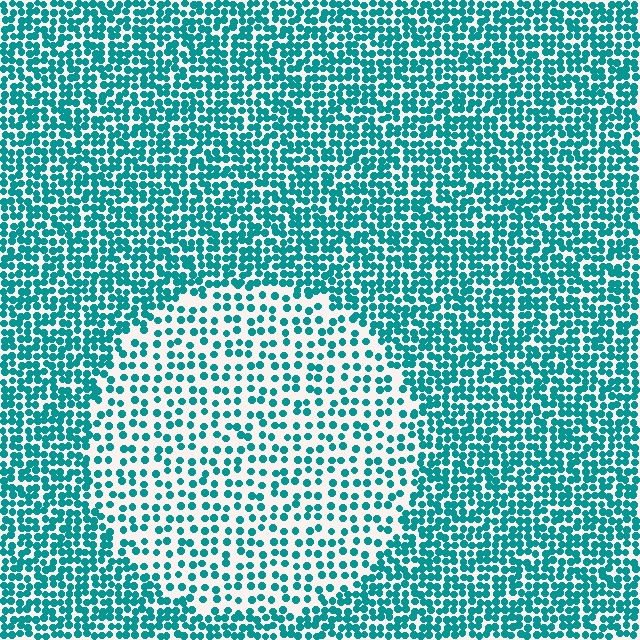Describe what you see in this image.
The image contains small teal elements arranged at two different densities. A circle-shaped region is visible where the elements are less densely packed than the surrounding area.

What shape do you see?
I see a circle.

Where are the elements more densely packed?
The elements are more densely packed outside the circle boundary.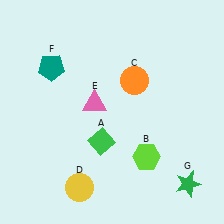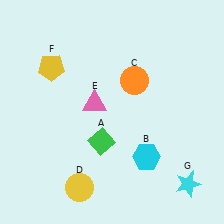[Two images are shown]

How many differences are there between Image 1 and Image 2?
There are 3 differences between the two images.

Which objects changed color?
B changed from lime to cyan. F changed from teal to yellow. G changed from green to cyan.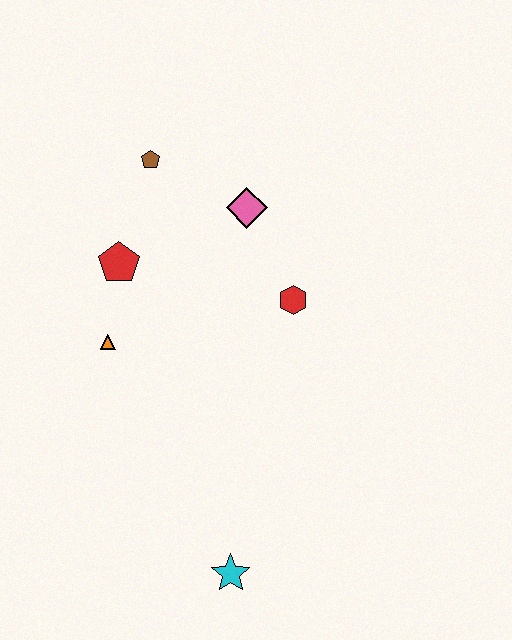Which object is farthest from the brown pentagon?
The cyan star is farthest from the brown pentagon.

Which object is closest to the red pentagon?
The orange triangle is closest to the red pentagon.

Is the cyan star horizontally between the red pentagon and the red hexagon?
Yes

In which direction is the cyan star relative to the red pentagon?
The cyan star is below the red pentagon.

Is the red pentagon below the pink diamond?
Yes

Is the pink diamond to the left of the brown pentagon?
No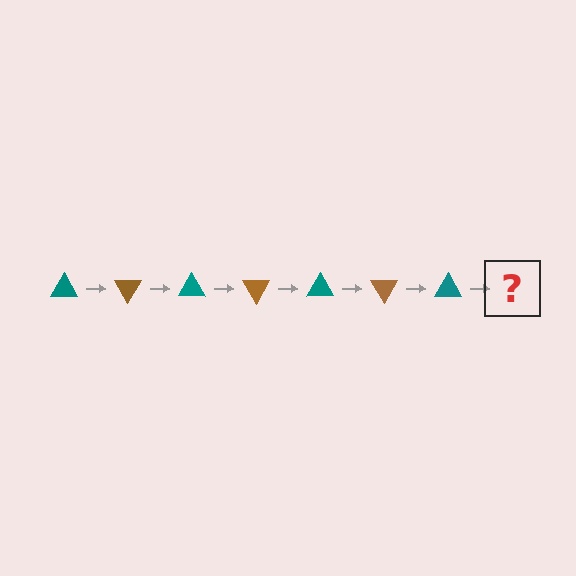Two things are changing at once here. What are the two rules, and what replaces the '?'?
The two rules are that it rotates 60 degrees each step and the color cycles through teal and brown. The '?' should be a brown triangle, rotated 420 degrees from the start.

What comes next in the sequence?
The next element should be a brown triangle, rotated 420 degrees from the start.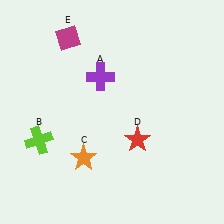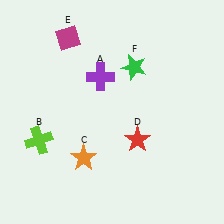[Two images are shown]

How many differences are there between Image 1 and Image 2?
There is 1 difference between the two images.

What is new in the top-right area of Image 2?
A green star (F) was added in the top-right area of Image 2.